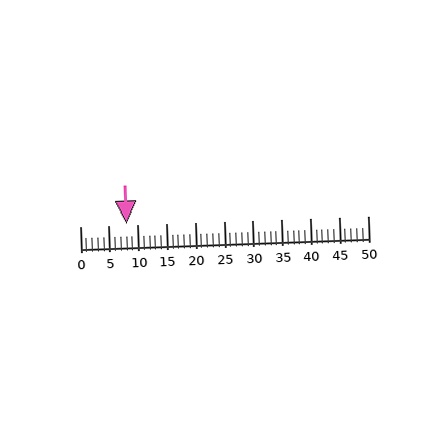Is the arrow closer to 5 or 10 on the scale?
The arrow is closer to 10.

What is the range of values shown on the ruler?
The ruler shows values from 0 to 50.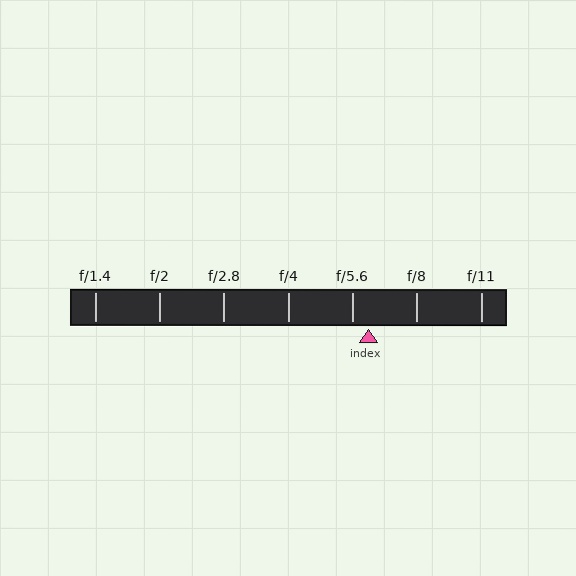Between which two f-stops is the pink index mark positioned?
The index mark is between f/5.6 and f/8.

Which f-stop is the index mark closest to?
The index mark is closest to f/5.6.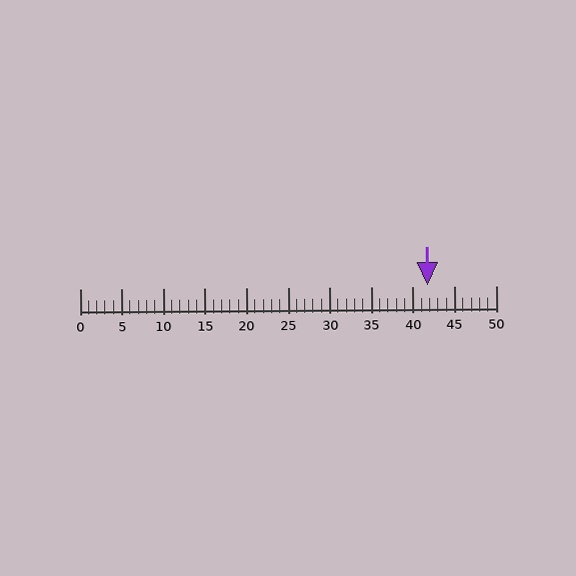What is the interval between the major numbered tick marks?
The major tick marks are spaced 5 units apart.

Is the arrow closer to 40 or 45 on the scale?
The arrow is closer to 40.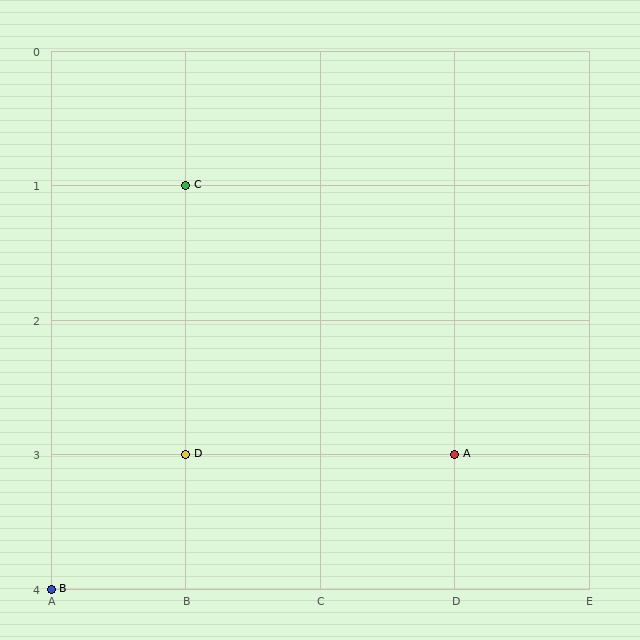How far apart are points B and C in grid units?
Points B and C are 1 column and 3 rows apart (about 3.2 grid units diagonally).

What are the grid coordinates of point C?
Point C is at grid coordinates (B, 1).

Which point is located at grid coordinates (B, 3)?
Point D is at (B, 3).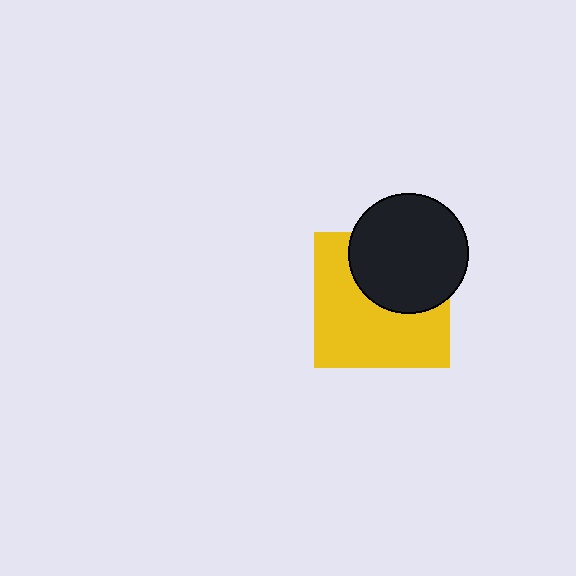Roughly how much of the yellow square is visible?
About half of it is visible (roughly 60%).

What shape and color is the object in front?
The object in front is a black circle.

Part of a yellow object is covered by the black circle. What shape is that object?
It is a square.